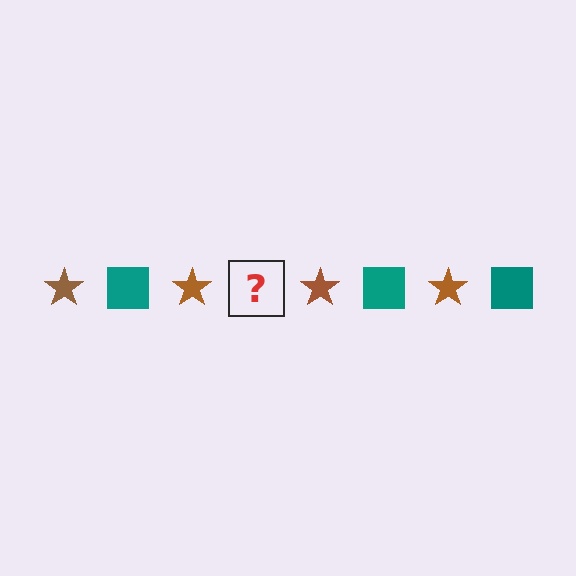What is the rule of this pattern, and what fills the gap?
The rule is that the pattern alternates between brown star and teal square. The gap should be filled with a teal square.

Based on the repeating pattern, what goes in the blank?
The blank should be a teal square.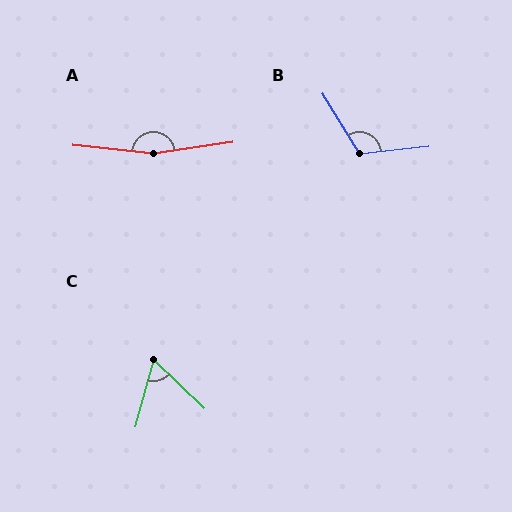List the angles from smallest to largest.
C (62°), B (115°), A (165°).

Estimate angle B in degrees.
Approximately 115 degrees.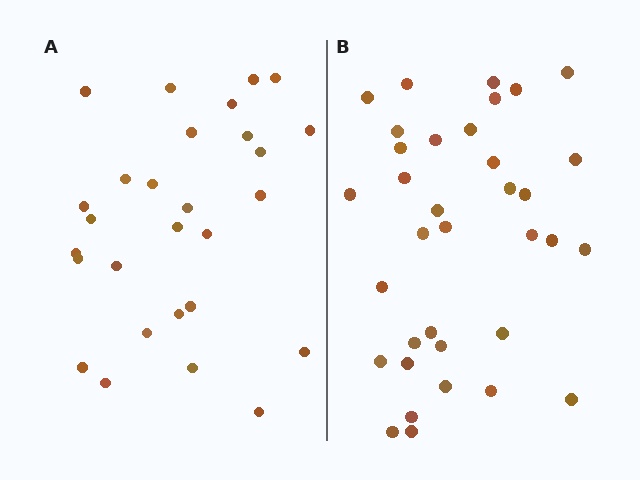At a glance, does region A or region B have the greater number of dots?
Region B (the right region) has more dots.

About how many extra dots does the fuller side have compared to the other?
Region B has roughly 8 or so more dots than region A.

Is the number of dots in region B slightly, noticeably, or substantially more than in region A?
Region B has noticeably more, but not dramatically so. The ratio is roughly 1.2 to 1.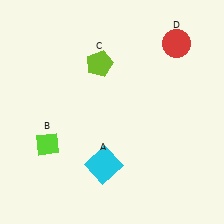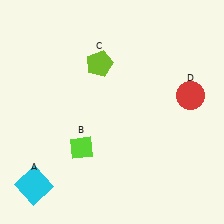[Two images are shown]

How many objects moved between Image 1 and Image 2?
3 objects moved between the two images.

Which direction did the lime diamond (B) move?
The lime diamond (B) moved right.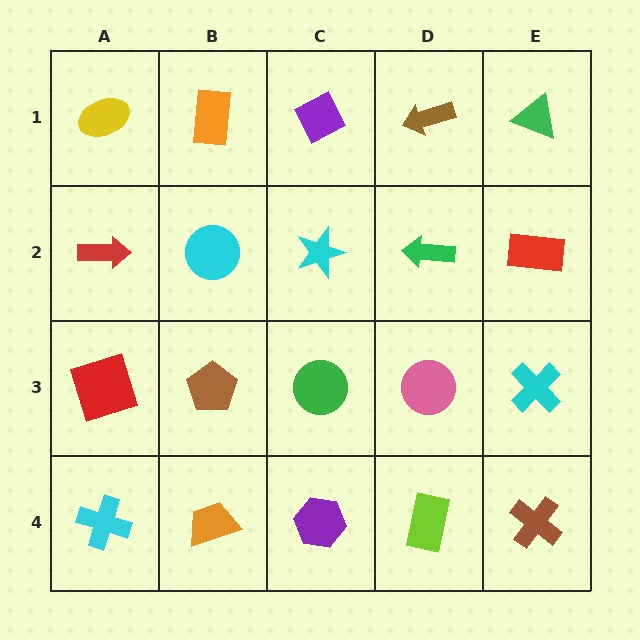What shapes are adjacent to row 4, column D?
A pink circle (row 3, column D), a purple hexagon (row 4, column C), a brown cross (row 4, column E).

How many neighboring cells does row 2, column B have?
4.